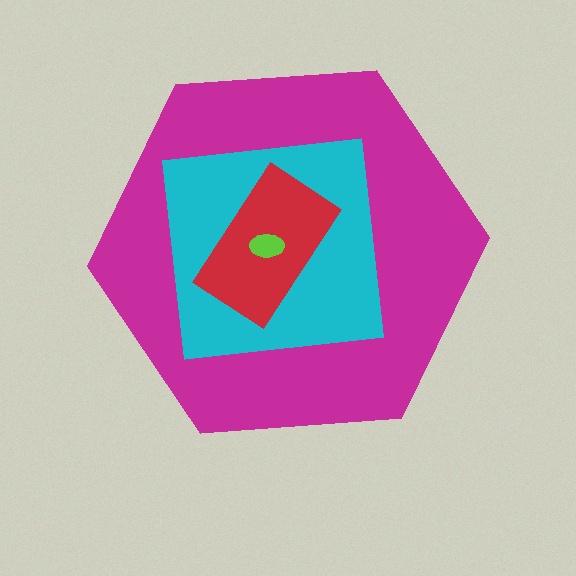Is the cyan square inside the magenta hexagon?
Yes.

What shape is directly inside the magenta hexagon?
The cyan square.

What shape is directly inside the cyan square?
The red rectangle.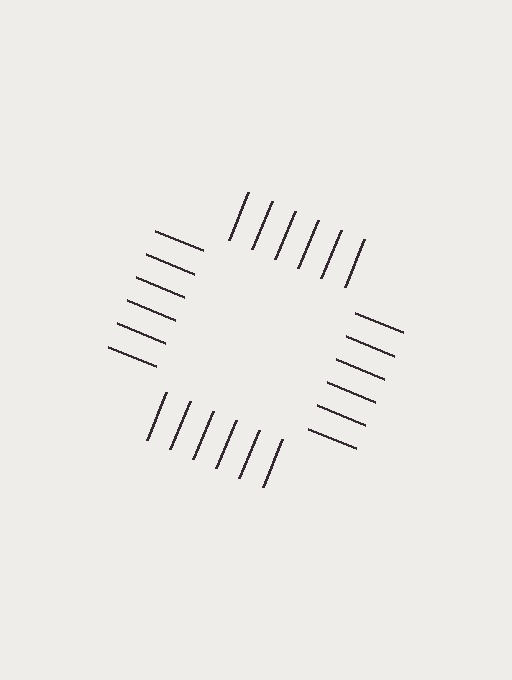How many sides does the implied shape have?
4 sides — the line-ends trace a square.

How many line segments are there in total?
24 — 6 along each of the 4 edges.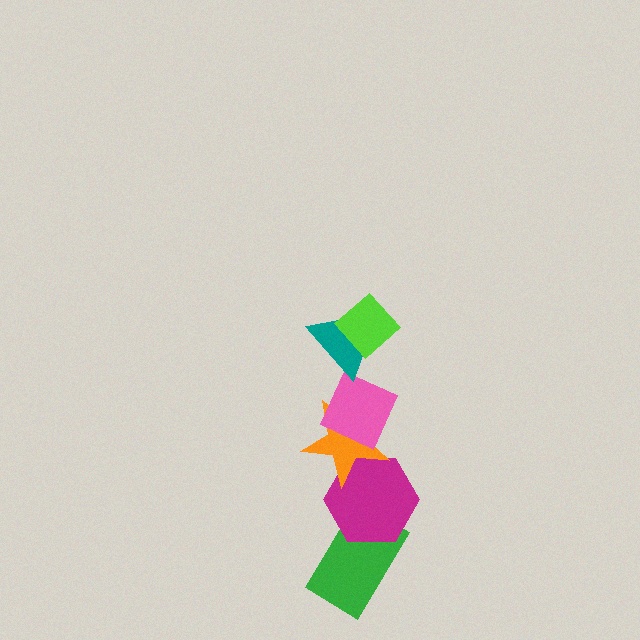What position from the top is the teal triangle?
The teal triangle is 2nd from the top.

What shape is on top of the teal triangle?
The lime diamond is on top of the teal triangle.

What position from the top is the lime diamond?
The lime diamond is 1st from the top.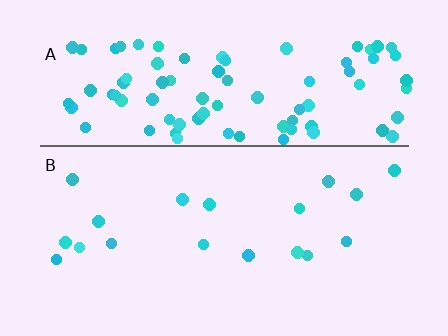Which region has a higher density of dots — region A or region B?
A (the top).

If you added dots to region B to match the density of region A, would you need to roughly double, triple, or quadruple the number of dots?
Approximately quadruple.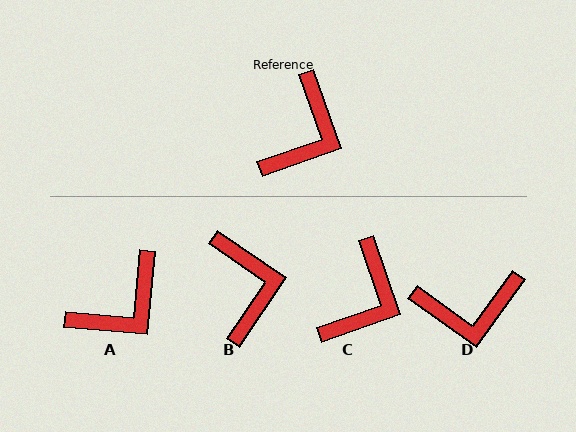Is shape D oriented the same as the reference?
No, it is off by about 55 degrees.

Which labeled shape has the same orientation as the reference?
C.